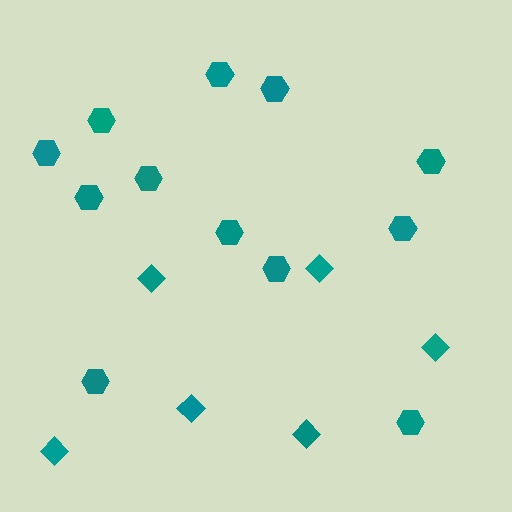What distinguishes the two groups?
There are 2 groups: one group of hexagons (12) and one group of diamonds (6).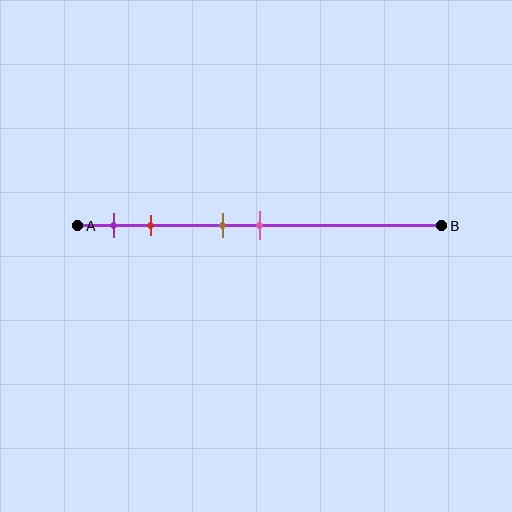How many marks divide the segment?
There are 4 marks dividing the segment.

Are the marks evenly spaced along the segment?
No, the marks are not evenly spaced.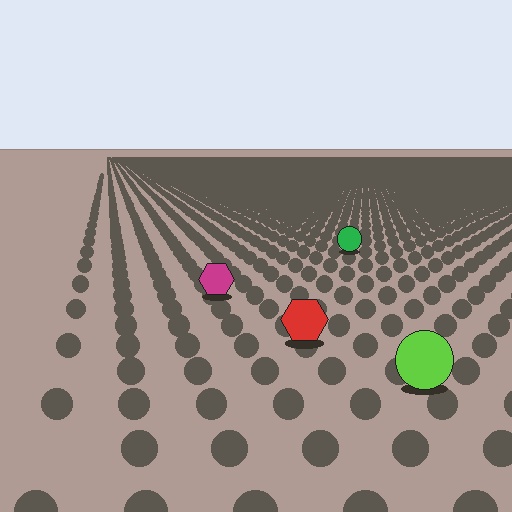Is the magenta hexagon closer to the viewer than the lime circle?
No. The lime circle is closer — you can tell from the texture gradient: the ground texture is coarser near it.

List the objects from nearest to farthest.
From nearest to farthest: the lime circle, the red hexagon, the magenta hexagon, the green circle.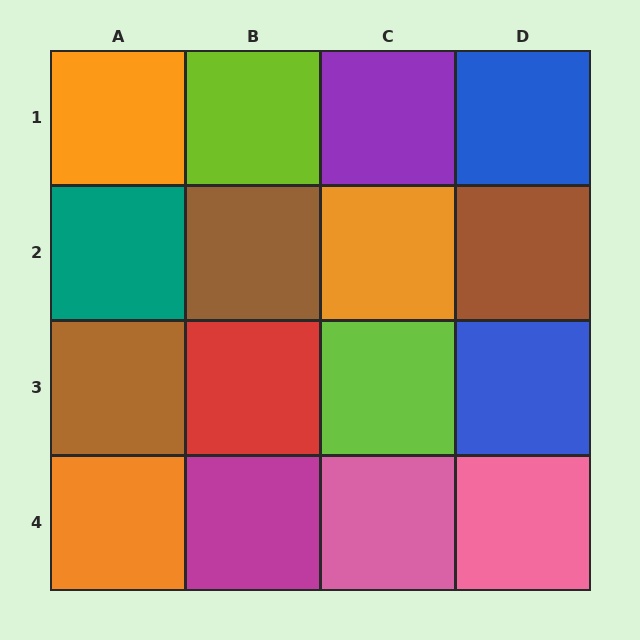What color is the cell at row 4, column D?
Pink.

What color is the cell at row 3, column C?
Lime.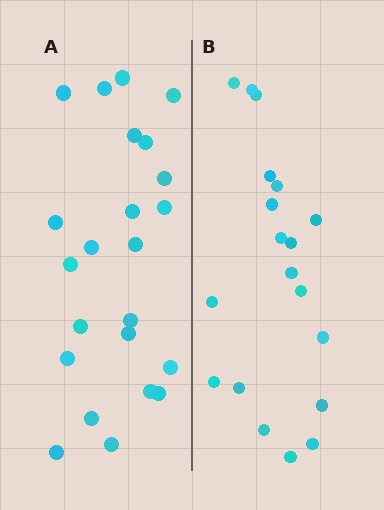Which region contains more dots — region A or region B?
Region A (the left region) has more dots.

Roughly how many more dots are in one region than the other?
Region A has about 4 more dots than region B.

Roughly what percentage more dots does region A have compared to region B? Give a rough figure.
About 20% more.